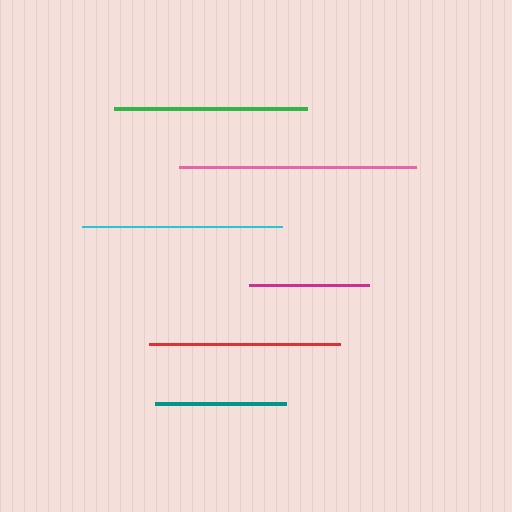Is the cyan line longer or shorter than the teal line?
The cyan line is longer than the teal line.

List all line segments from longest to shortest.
From longest to shortest: pink, cyan, green, red, teal, magenta.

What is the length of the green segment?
The green segment is approximately 193 pixels long.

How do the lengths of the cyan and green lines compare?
The cyan and green lines are approximately the same length.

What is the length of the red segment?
The red segment is approximately 191 pixels long.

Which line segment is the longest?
The pink line is the longest at approximately 238 pixels.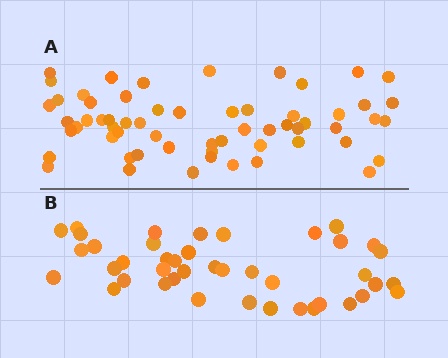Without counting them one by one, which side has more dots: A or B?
Region A (the top region) has more dots.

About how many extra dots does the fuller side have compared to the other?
Region A has approximately 20 more dots than region B.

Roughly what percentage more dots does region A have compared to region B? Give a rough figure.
About 45% more.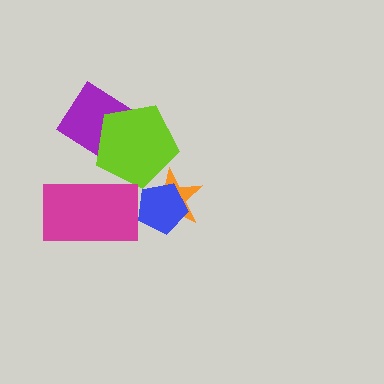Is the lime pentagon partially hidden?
Yes, it is partially covered by another shape.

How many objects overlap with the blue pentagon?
1 object overlaps with the blue pentagon.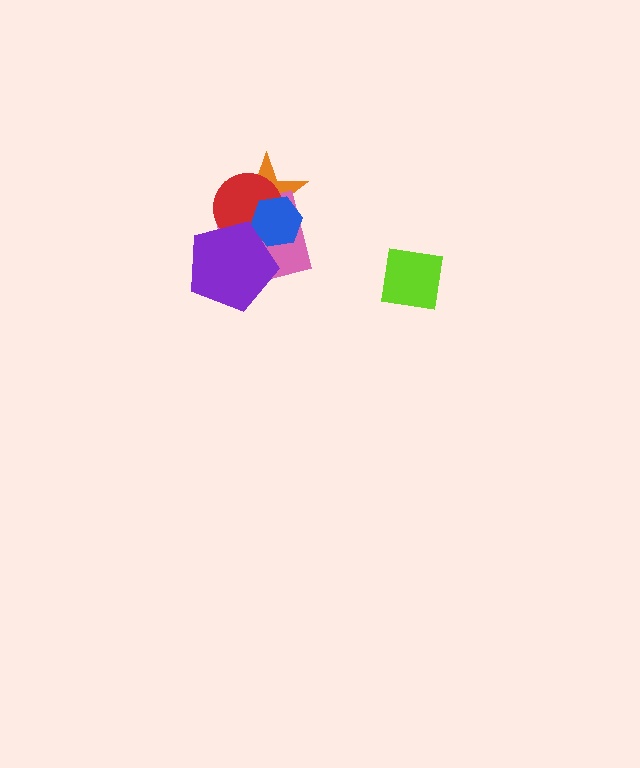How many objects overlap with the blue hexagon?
4 objects overlap with the blue hexagon.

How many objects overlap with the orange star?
4 objects overlap with the orange star.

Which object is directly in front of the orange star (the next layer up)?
The pink square is directly in front of the orange star.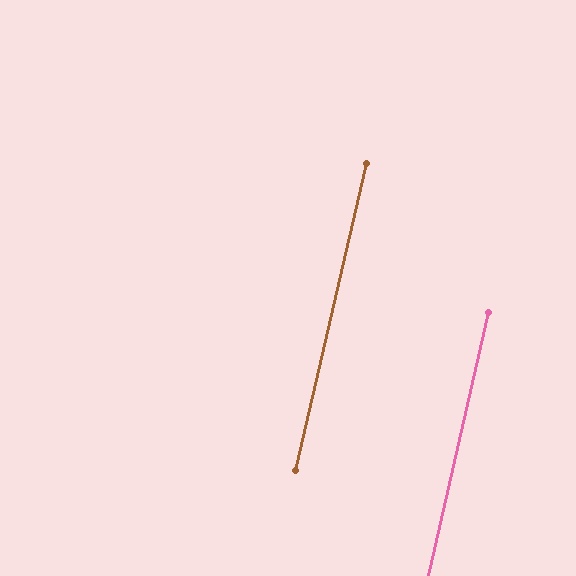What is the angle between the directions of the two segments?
Approximately 0 degrees.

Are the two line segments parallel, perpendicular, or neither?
Parallel — their directions differ by only 0.2°.